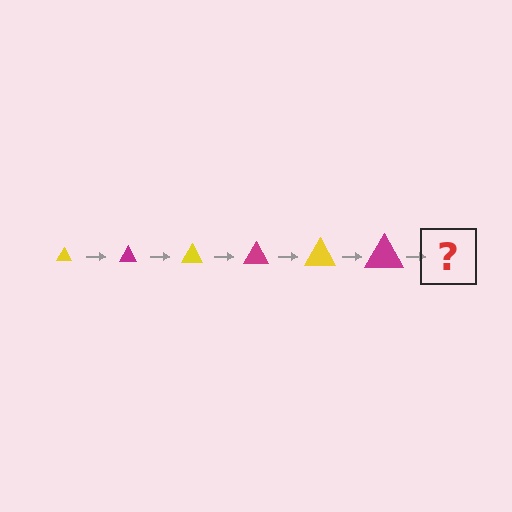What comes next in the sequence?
The next element should be a yellow triangle, larger than the previous one.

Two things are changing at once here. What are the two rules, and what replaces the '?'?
The two rules are that the triangle grows larger each step and the color cycles through yellow and magenta. The '?' should be a yellow triangle, larger than the previous one.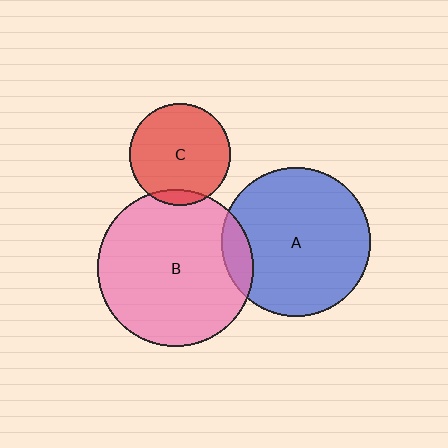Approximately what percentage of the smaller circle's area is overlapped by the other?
Approximately 5%.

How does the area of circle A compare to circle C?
Approximately 2.1 times.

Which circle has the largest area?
Circle B (pink).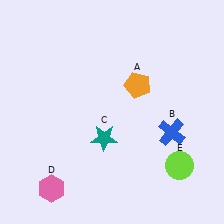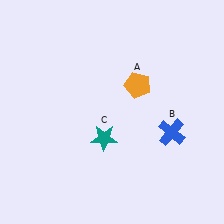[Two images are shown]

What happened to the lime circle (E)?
The lime circle (E) was removed in Image 2. It was in the bottom-right area of Image 1.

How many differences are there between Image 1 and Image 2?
There are 2 differences between the two images.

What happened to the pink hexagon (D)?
The pink hexagon (D) was removed in Image 2. It was in the bottom-left area of Image 1.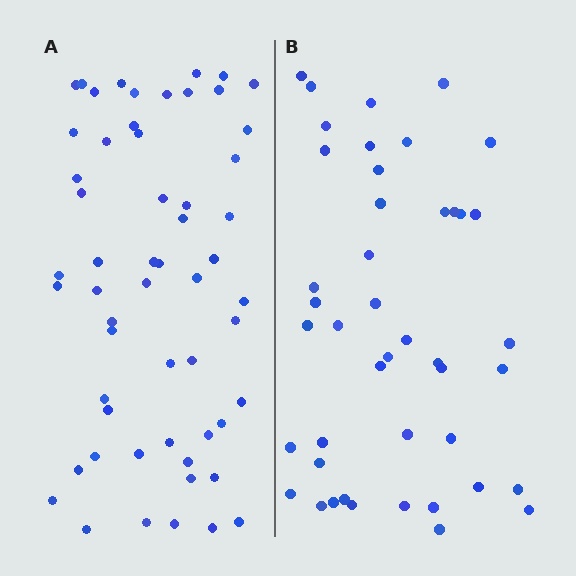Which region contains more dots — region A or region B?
Region A (the left region) has more dots.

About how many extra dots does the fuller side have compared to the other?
Region A has roughly 12 or so more dots than region B.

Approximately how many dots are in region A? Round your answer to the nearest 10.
About 60 dots. (The exact count is 56, which rounds to 60.)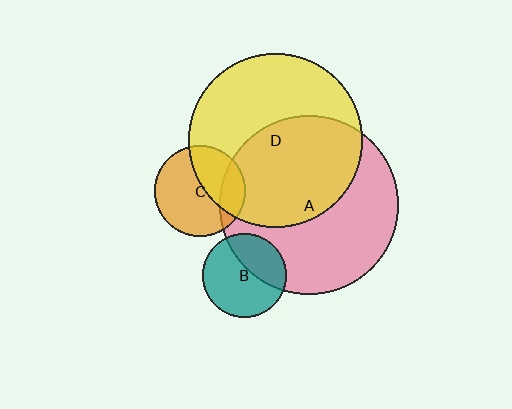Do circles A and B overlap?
Yes.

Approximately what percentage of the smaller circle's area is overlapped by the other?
Approximately 35%.